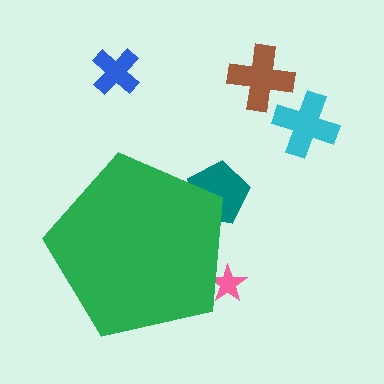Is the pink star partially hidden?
Yes, the pink star is partially hidden behind the green pentagon.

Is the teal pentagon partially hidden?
Yes, the teal pentagon is partially hidden behind the green pentagon.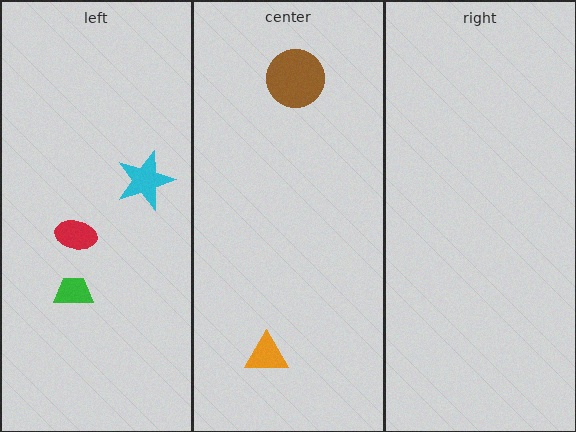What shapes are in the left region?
The green trapezoid, the cyan star, the red ellipse.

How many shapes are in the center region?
2.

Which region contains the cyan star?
The left region.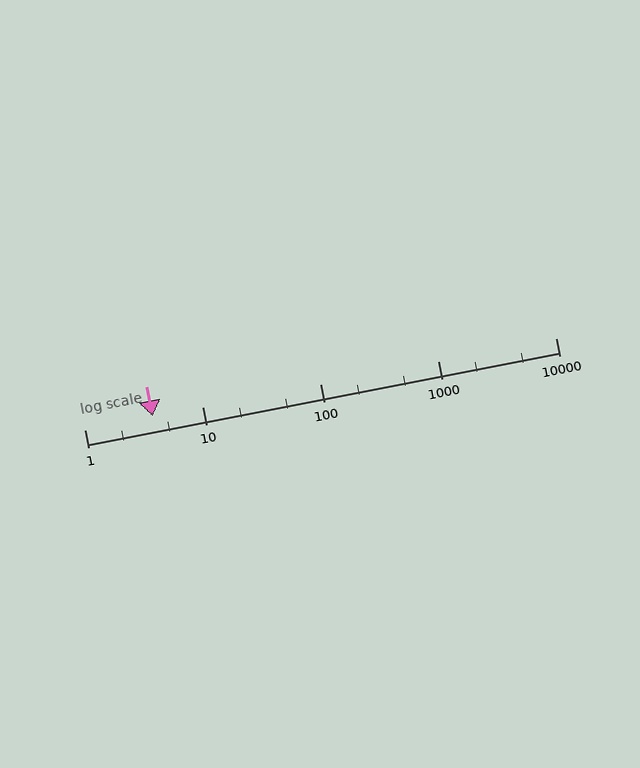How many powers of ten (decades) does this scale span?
The scale spans 4 decades, from 1 to 10000.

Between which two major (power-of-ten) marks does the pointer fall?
The pointer is between 1 and 10.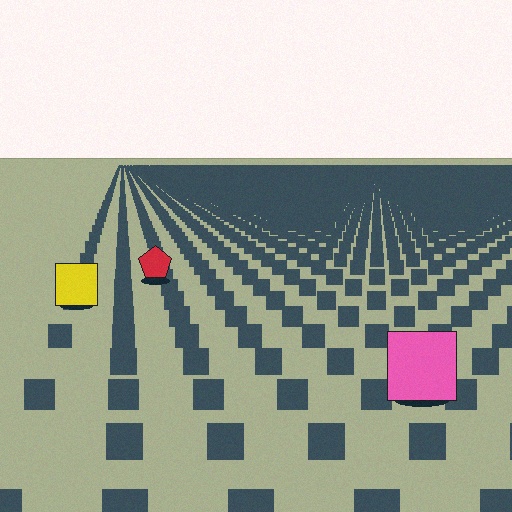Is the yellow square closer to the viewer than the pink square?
No. The pink square is closer — you can tell from the texture gradient: the ground texture is coarser near it.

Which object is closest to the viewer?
The pink square is closest. The texture marks near it are larger and more spread out.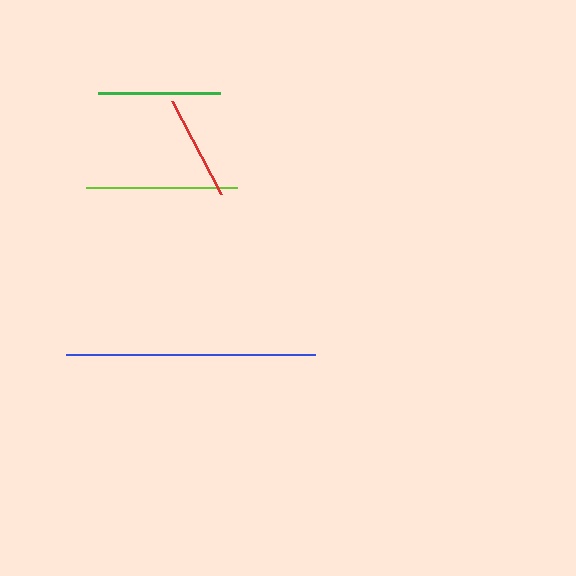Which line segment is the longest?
The blue line is the longest at approximately 249 pixels.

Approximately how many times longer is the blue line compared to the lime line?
The blue line is approximately 1.6 times the length of the lime line.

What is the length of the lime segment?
The lime segment is approximately 152 pixels long.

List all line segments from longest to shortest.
From longest to shortest: blue, lime, green, red.